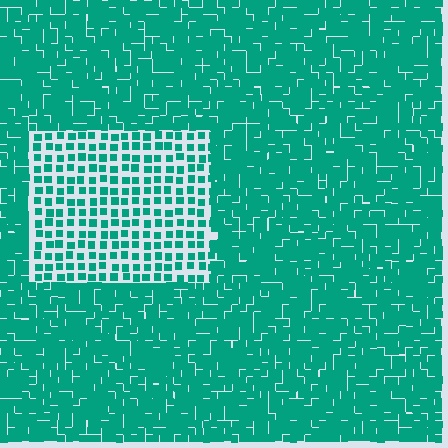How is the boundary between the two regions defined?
The boundary is defined by a change in element density (approximately 2.3x ratio). All elements are the same color, size, and shape.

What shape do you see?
I see a rectangle.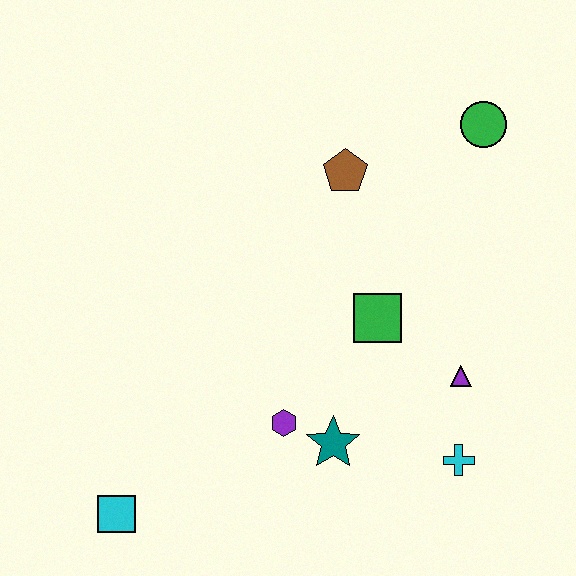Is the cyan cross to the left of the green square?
No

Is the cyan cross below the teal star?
Yes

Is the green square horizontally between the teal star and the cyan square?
No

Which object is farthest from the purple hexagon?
The green circle is farthest from the purple hexagon.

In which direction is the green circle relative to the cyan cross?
The green circle is above the cyan cross.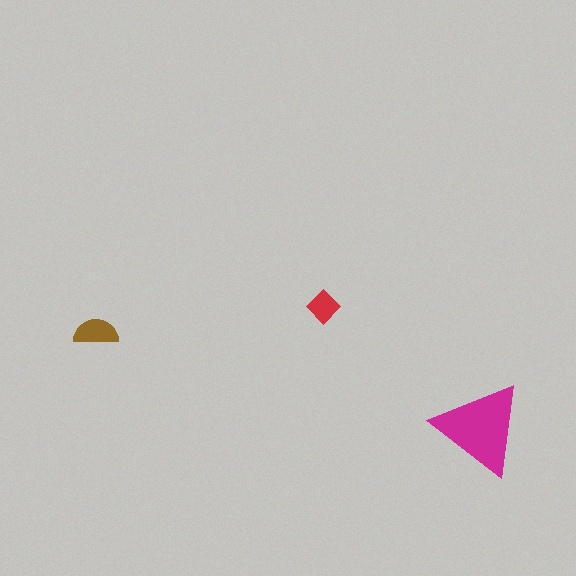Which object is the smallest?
The red diamond.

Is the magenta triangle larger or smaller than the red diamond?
Larger.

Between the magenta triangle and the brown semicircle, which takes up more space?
The magenta triangle.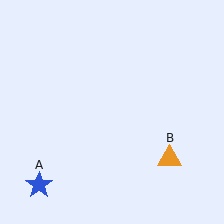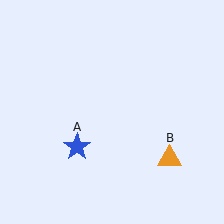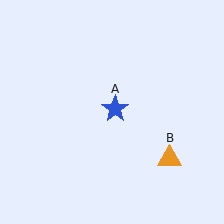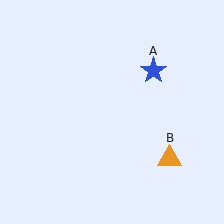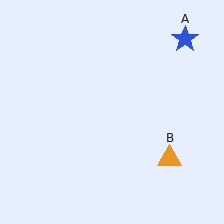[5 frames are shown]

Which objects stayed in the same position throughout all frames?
Orange triangle (object B) remained stationary.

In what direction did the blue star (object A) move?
The blue star (object A) moved up and to the right.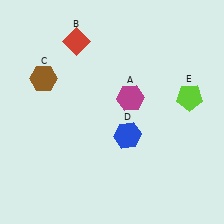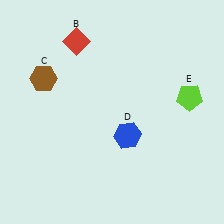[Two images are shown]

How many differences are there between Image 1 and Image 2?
There is 1 difference between the two images.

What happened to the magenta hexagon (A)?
The magenta hexagon (A) was removed in Image 2. It was in the top-right area of Image 1.